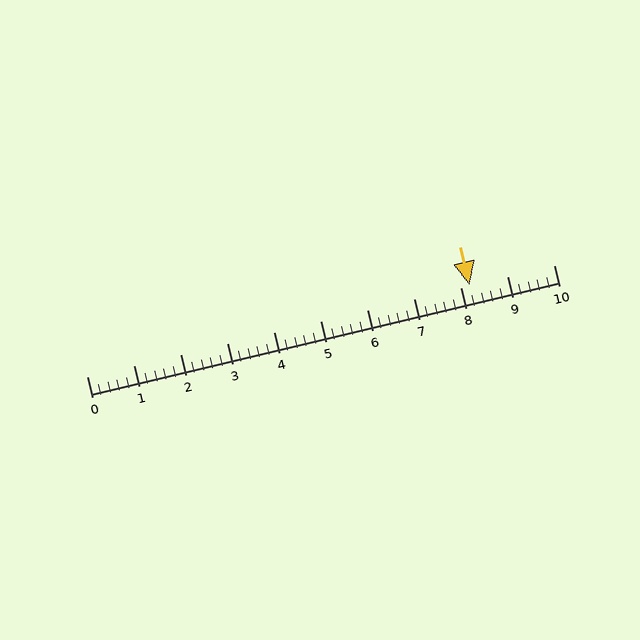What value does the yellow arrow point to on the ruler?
The yellow arrow points to approximately 8.2.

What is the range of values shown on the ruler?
The ruler shows values from 0 to 10.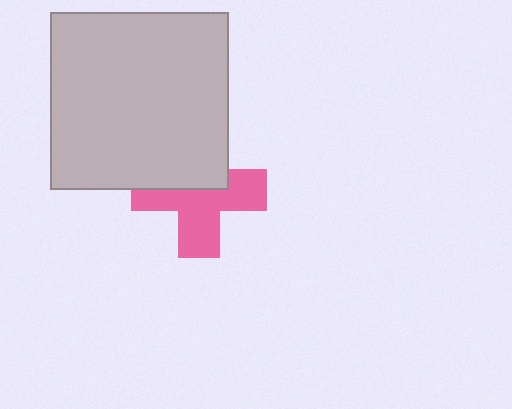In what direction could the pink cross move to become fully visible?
The pink cross could move down. That would shift it out from behind the light gray square entirely.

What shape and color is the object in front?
The object in front is a light gray square.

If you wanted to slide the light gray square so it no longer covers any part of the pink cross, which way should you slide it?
Slide it up — that is the most direct way to separate the two shapes.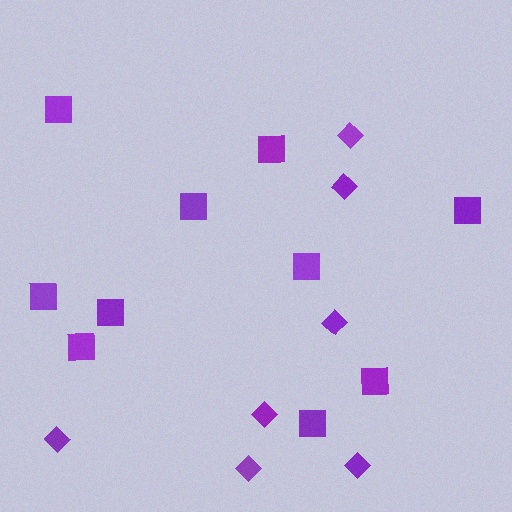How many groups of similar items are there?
There are 2 groups: one group of diamonds (7) and one group of squares (10).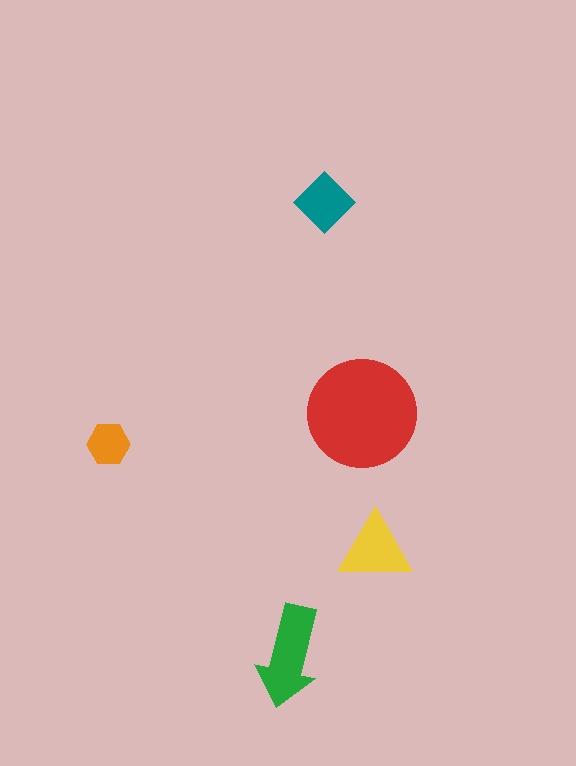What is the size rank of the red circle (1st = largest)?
1st.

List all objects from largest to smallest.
The red circle, the green arrow, the yellow triangle, the teal diamond, the orange hexagon.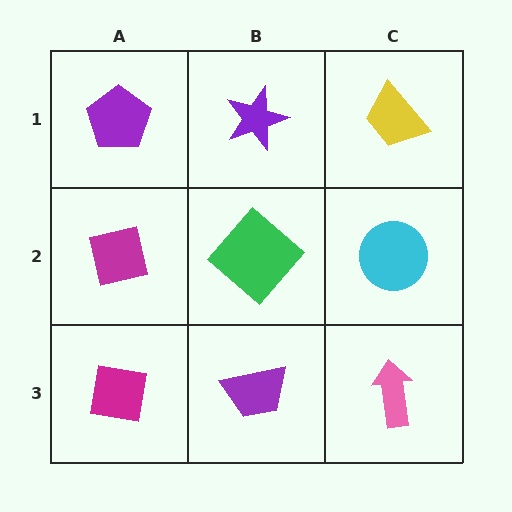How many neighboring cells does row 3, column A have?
2.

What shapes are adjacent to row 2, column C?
A yellow trapezoid (row 1, column C), a pink arrow (row 3, column C), a green diamond (row 2, column B).